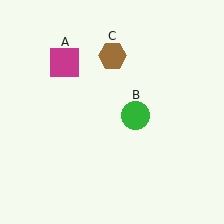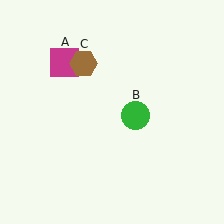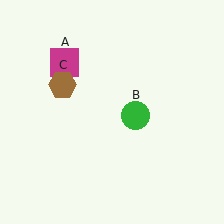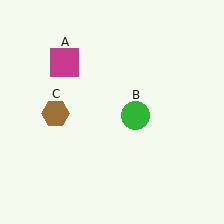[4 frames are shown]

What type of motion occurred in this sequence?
The brown hexagon (object C) rotated counterclockwise around the center of the scene.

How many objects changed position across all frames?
1 object changed position: brown hexagon (object C).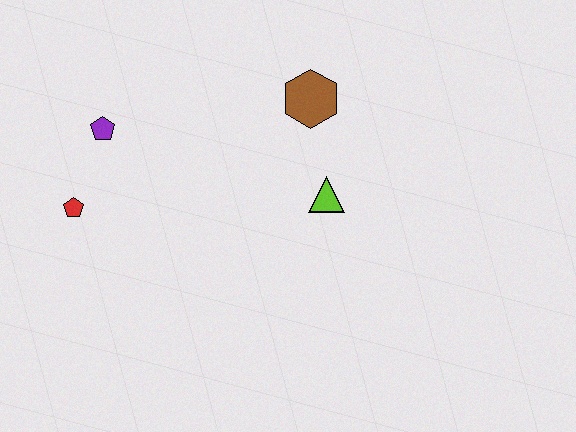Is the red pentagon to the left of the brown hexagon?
Yes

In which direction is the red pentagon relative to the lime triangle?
The red pentagon is to the left of the lime triangle.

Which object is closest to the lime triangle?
The brown hexagon is closest to the lime triangle.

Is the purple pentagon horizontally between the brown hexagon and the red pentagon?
Yes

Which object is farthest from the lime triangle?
The red pentagon is farthest from the lime triangle.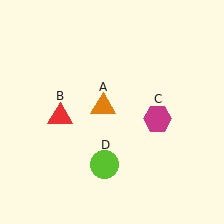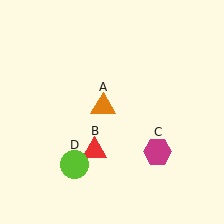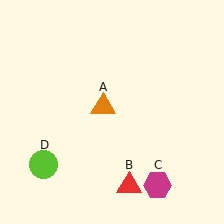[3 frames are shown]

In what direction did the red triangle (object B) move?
The red triangle (object B) moved down and to the right.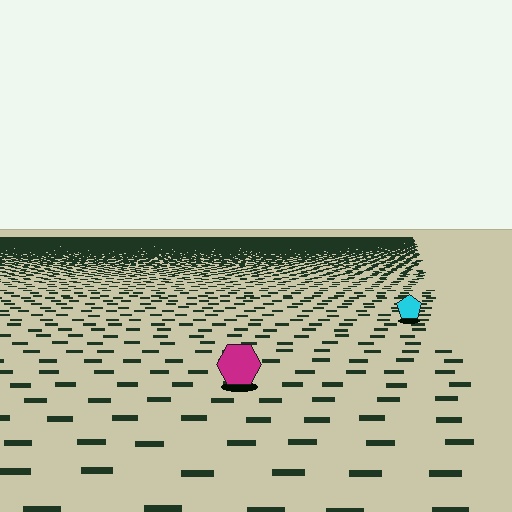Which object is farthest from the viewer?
The cyan pentagon is farthest from the viewer. It appears smaller and the ground texture around it is denser.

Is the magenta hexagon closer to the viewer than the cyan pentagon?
Yes. The magenta hexagon is closer — you can tell from the texture gradient: the ground texture is coarser near it.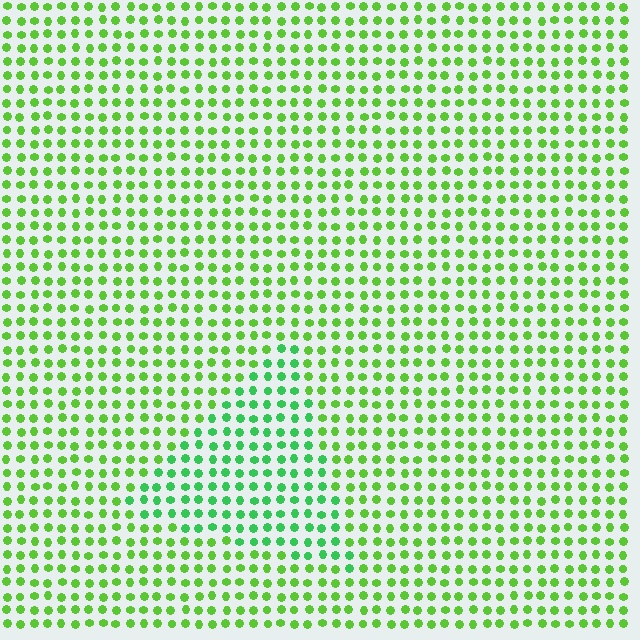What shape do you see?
I see a triangle.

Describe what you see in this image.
The image is filled with small lime elements in a uniform arrangement. A triangle-shaped region is visible where the elements are tinted to a slightly different hue, forming a subtle color boundary.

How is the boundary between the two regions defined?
The boundary is defined purely by a slight shift in hue (about 29 degrees). Spacing, size, and orientation are identical on both sides.